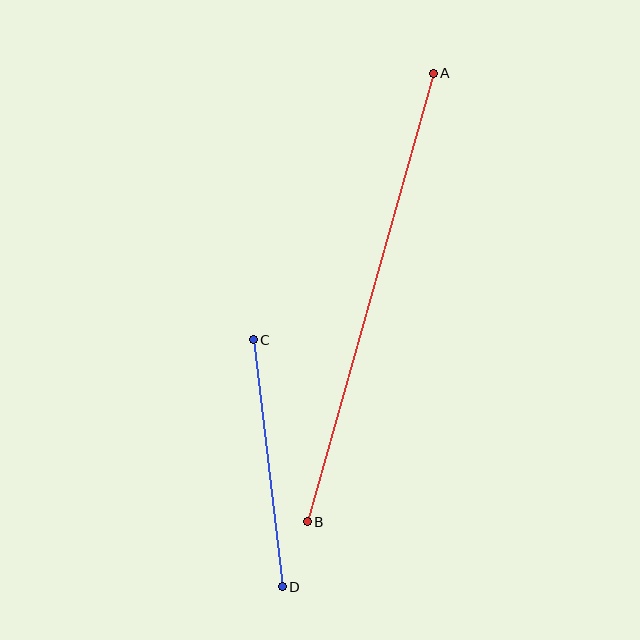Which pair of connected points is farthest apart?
Points A and B are farthest apart.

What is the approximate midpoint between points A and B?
The midpoint is at approximately (370, 298) pixels.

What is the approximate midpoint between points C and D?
The midpoint is at approximately (268, 463) pixels.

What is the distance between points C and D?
The distance is approximately 249 pixels.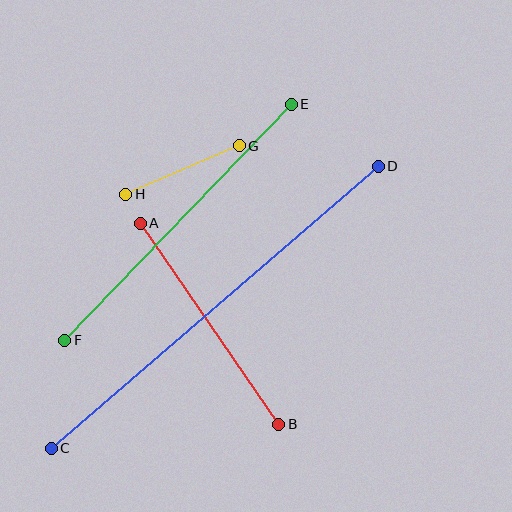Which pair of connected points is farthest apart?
Points C and D are farthest apart.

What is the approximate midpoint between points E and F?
The midpoint is at approximately (178, 222) pixels.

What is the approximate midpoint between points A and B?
The midpoint is at approximately (209, 324) pixels.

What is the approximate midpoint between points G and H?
The midpoint is at approximately (183, 170) pixels.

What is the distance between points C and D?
The distance is approximately 432 pixels.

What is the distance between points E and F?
The distance is approximately 327 pixels.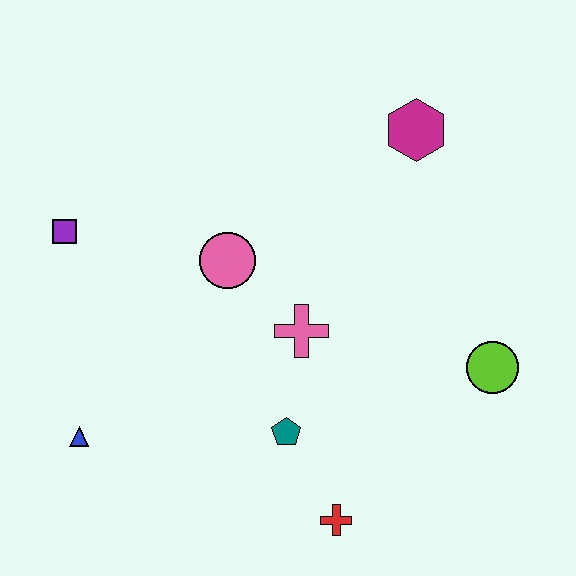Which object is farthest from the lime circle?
The purple square is farthest from the lime circle.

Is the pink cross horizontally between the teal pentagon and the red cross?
Yes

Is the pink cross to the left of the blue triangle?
No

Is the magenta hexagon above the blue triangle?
Yes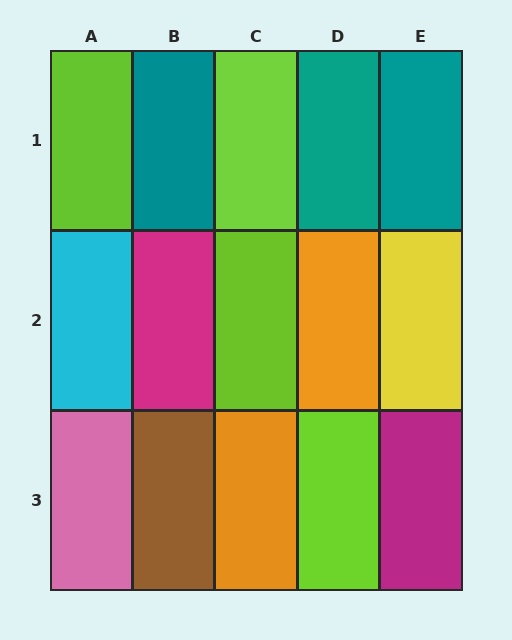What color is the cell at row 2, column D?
Orange.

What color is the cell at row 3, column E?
Magenta.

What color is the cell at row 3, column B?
Brown.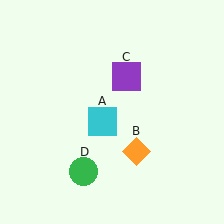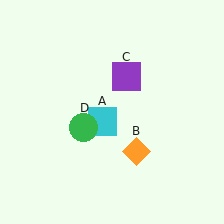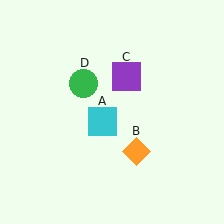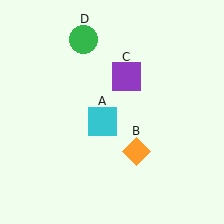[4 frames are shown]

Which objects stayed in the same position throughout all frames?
Cyan square (object A) and orange diamond (object B) and purple square (object C) remained stationary.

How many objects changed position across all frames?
1 object changed position: green circle (object D).